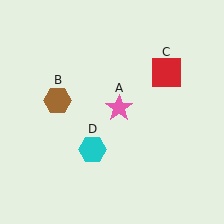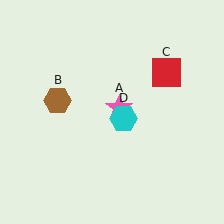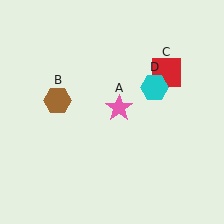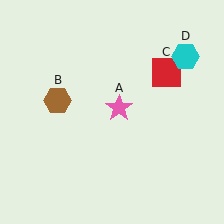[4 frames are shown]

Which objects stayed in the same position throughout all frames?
Pink star (object A) and brown hexagon (object B) and red square (object C) remained stationary.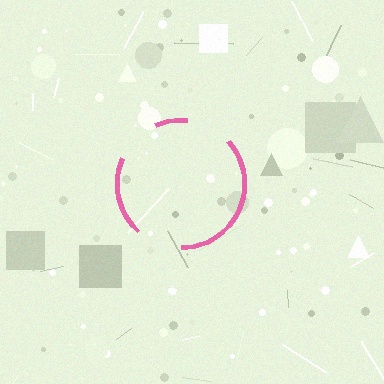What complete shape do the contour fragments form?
The contour fragments form a circle.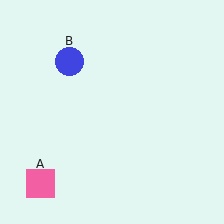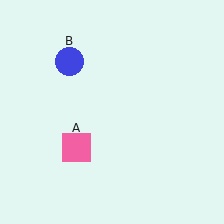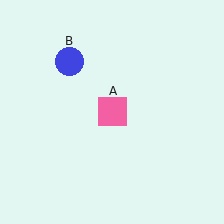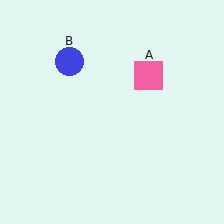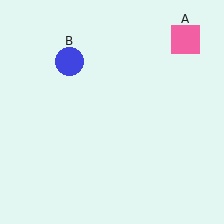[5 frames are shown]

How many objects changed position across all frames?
1 object changed position: pink square (object A).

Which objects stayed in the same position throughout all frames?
Blue circle (object B) remained stationary.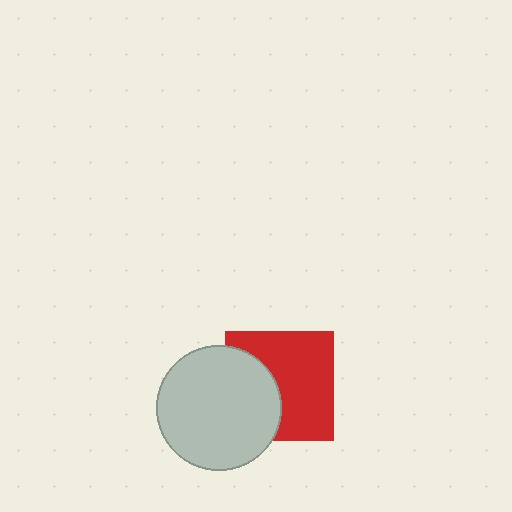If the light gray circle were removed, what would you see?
You would see the complete red square.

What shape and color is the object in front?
The object in front is a light gray circle.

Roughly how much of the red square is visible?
About half of it is visible (roughly 62%).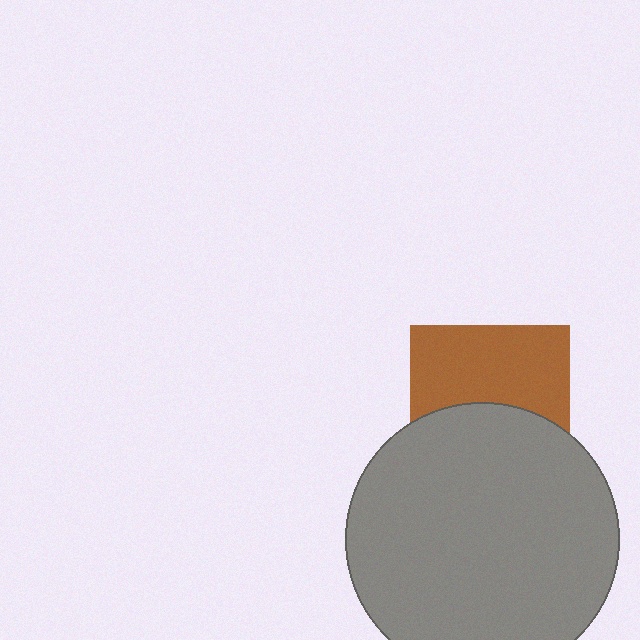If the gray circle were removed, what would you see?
You would see the complete brown square.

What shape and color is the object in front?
The object in front is a gray circle.